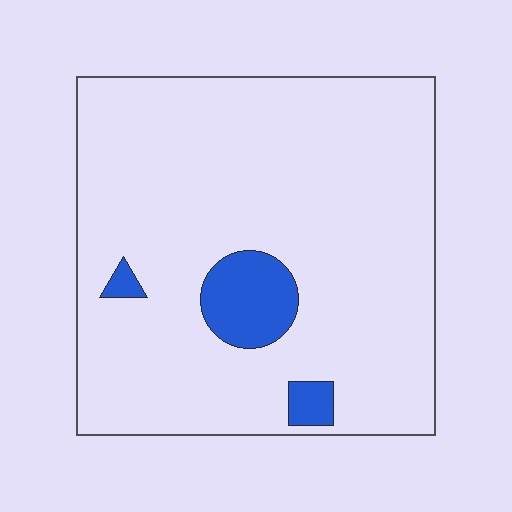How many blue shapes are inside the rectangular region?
3.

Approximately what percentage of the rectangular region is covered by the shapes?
Approximately 10%.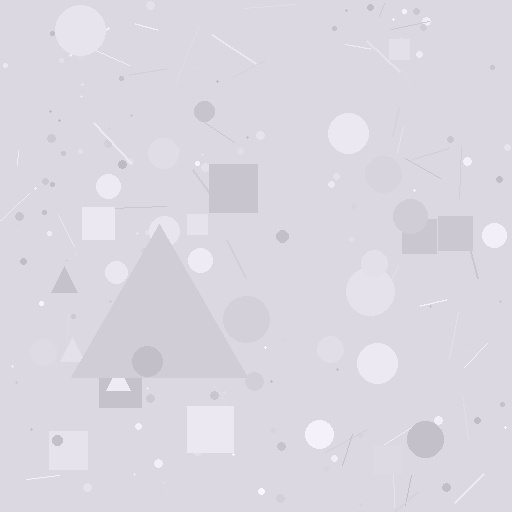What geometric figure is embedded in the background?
A triangle is embedded in the background.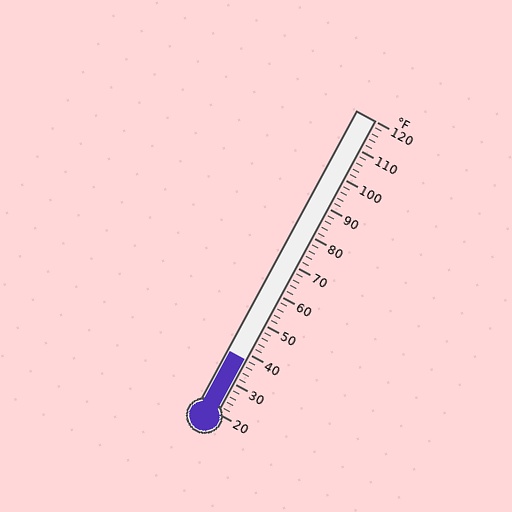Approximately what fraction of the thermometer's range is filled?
The thermometer is filled to approximately 20% of its range.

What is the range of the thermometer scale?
The thermometer scale ranges from 20°F to 120°F.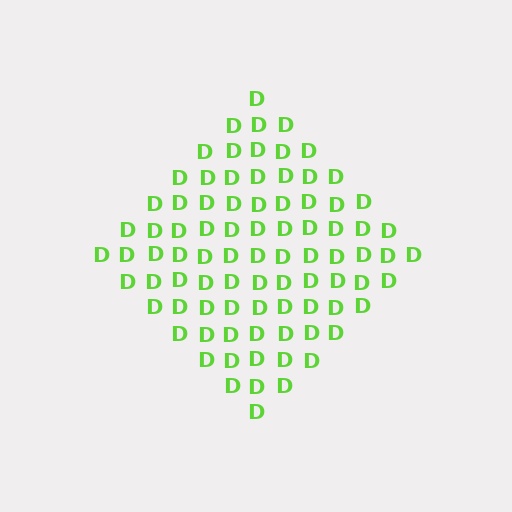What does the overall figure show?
The overall figure shows a diamond.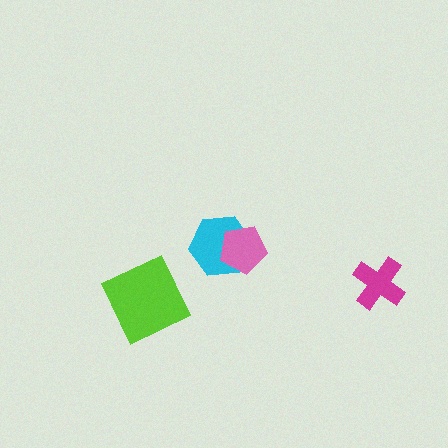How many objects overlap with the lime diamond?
0 objects overlap with the lime diamond.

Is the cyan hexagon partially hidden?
Yes, it is partially covered by another shape.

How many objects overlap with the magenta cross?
0 objects overlap with the magenta cross.